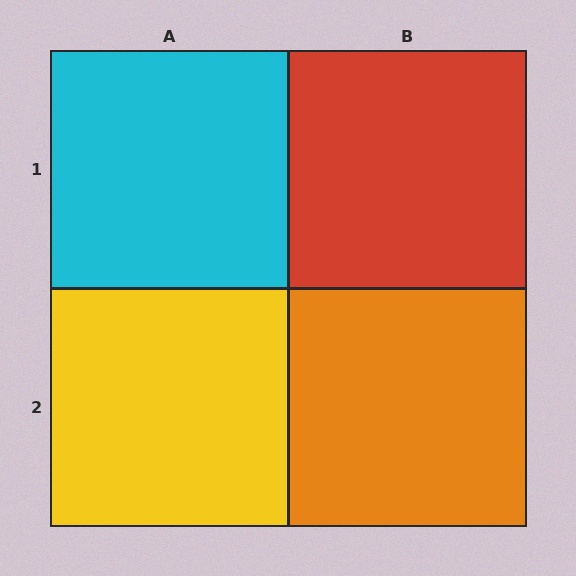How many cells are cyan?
1 cell is cyan.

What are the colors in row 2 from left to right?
Yellow, orange.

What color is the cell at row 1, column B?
Red.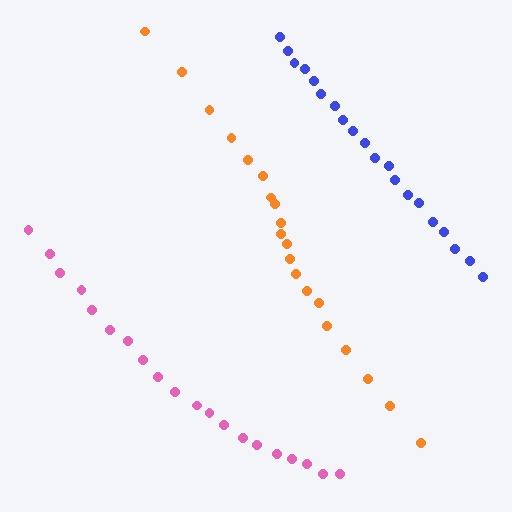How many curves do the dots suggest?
There are 3 distinct paths.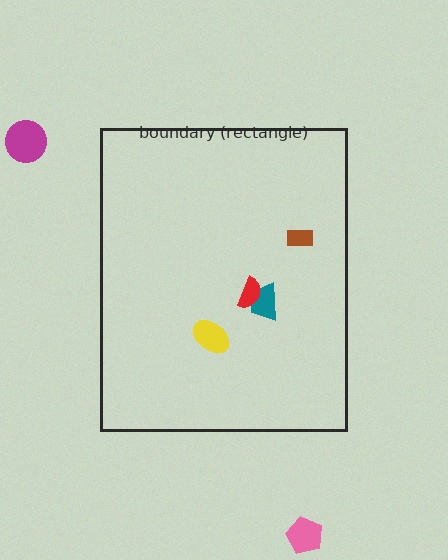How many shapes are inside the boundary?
4 inside, 2 outside.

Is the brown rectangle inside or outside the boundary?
Inside.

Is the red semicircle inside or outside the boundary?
Inside.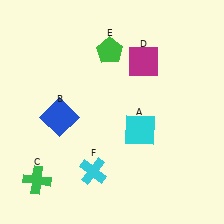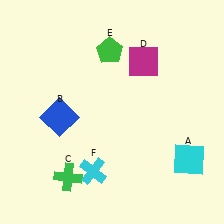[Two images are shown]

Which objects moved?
The objects that moved are: the cyan square (A), the green cross (C).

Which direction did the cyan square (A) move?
The cyan square (A) moved right.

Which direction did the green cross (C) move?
The green cross (C) moved right.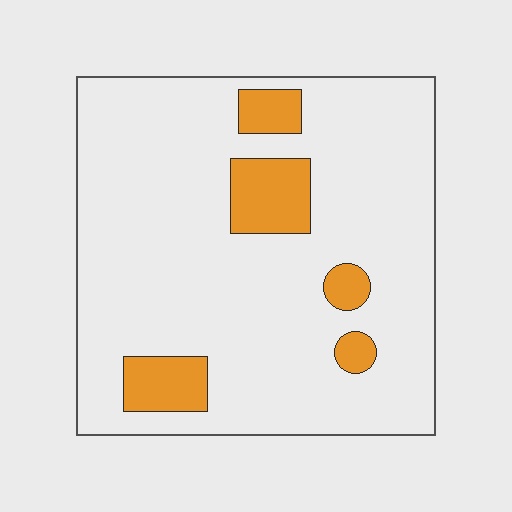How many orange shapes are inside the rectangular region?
5.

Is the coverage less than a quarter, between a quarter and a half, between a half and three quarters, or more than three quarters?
Less than a quarter.